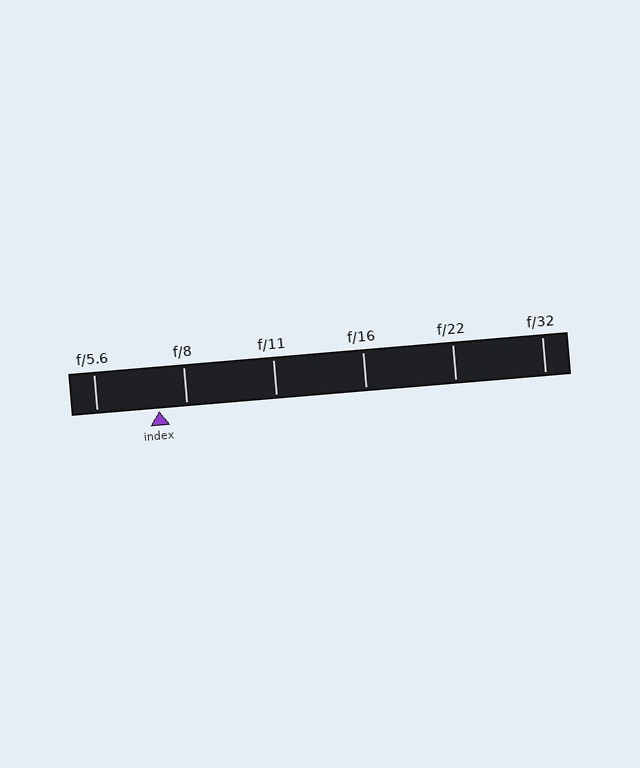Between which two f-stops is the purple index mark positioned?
The index mark is between f/5.6 and f/8.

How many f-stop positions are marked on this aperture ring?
There are 6 f-stop positions marked.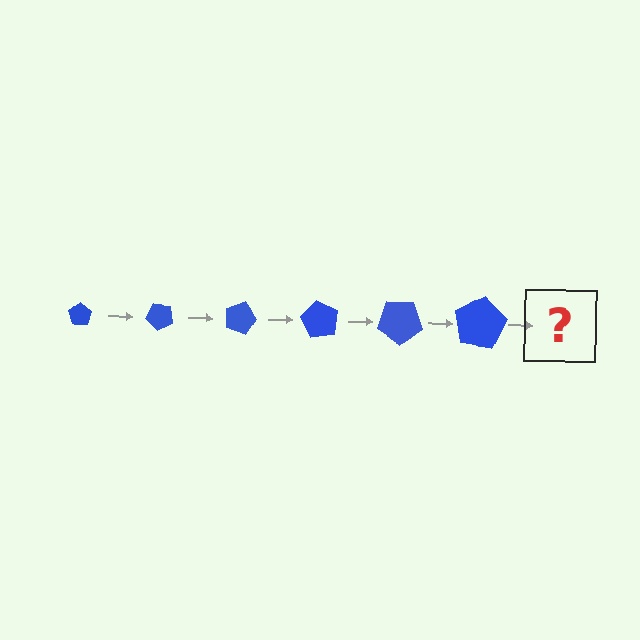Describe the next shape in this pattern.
It should be a pentagon, larger than the previous one and rotated 270 degrees from the start.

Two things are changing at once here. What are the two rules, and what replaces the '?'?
The two rules are that the pentagon grows larger each step and it rotates 45 degrees each step. The '?' should be a pentagon, larger than the previous one and rotated 270 degrees from the start.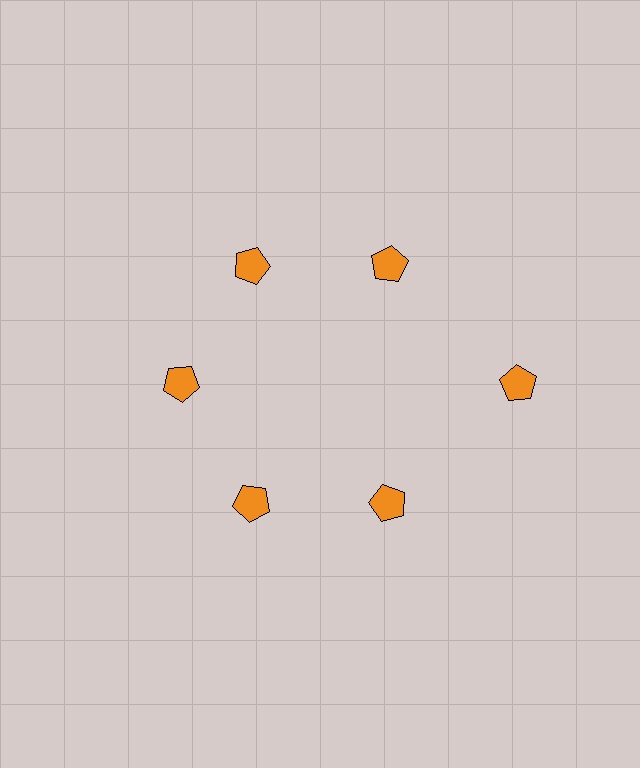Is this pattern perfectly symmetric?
No. The 6 orange pentagons are arranged in a ring, but one element near the 3 o'clock position is pushed outward from the center, breaking the 6-fold rotational symmetry.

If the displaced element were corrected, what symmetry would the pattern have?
It would have 6-fold rotational symmetry — the pattern would map onto itself every 60 degrees.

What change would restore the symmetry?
The symmetry would be restored by moving it inward, back onto the ring so that all 6 pentagons sit at equal angles and equal distance from the center.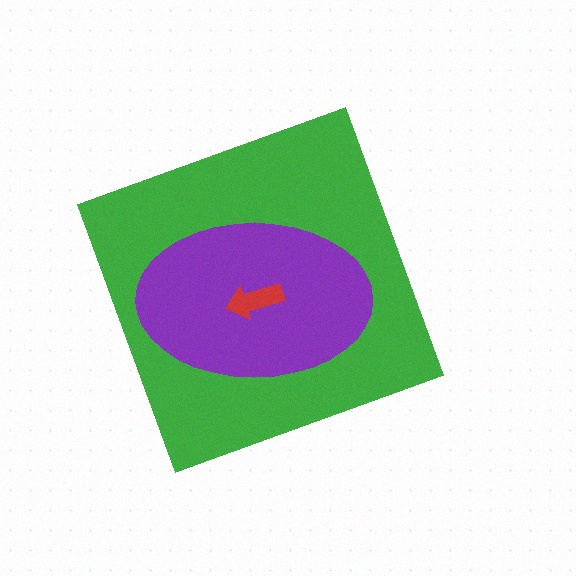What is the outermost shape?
The green diamond.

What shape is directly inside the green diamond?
The purple ellipse.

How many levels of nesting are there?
3.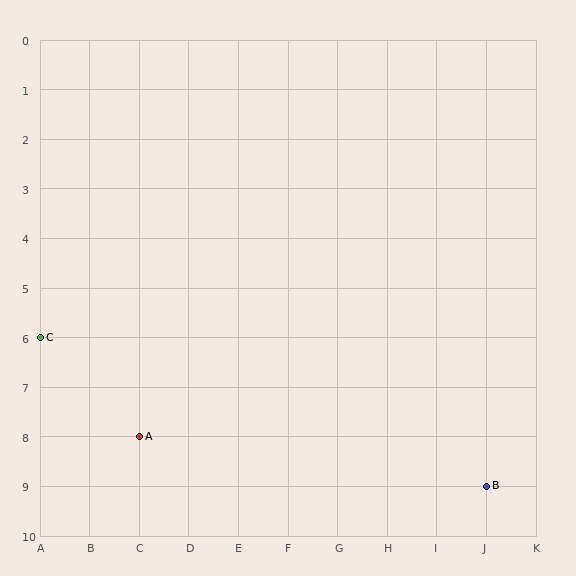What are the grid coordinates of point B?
Point B is at grid coordinates (J, 9).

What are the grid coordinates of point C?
Point C is at grid coordinates (A, 6).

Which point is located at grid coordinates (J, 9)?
Point B is at (J, 9).